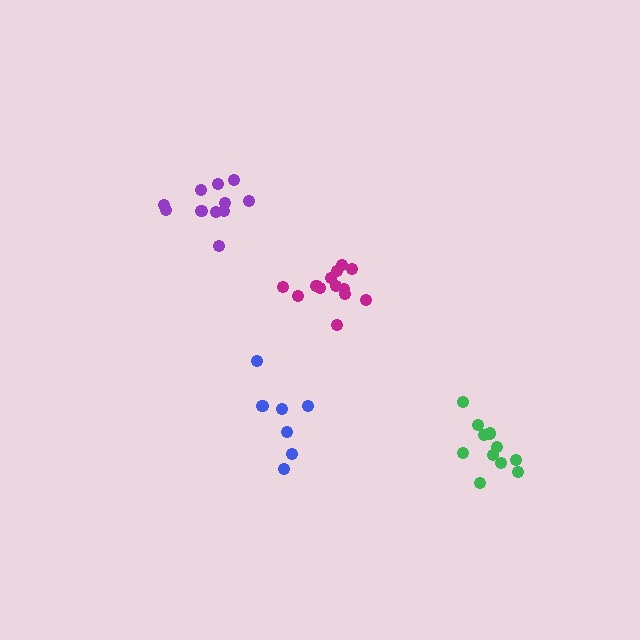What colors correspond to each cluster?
The clusters are colored: blue, green, purple, magenta.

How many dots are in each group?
Group 1: 7 dots, Group 2: 11 dots, Group 3: 11 dots, Group 4: 13 dots (42 total).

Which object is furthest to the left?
The purple cluster is leftmost.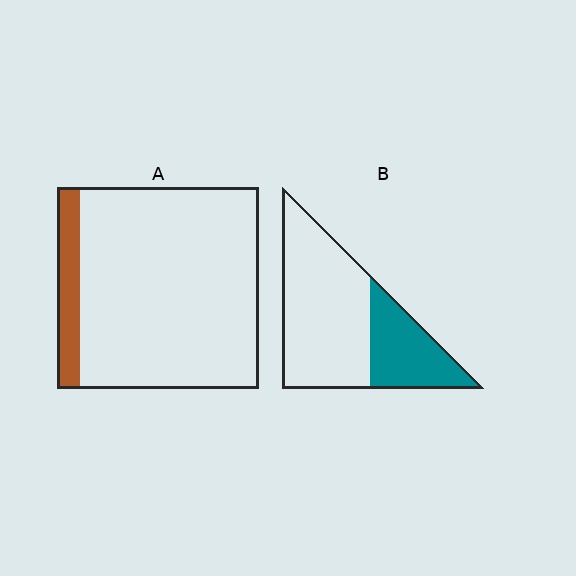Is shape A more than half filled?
No.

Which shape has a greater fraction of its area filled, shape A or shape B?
Shape B.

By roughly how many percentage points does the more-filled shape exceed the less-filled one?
By roughly 20 percentage points (B over A).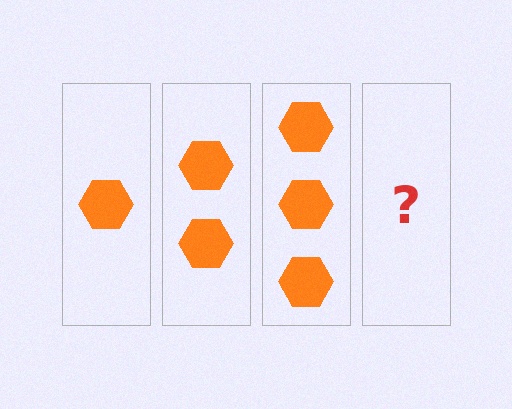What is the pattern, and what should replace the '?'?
The pattern is that each step adds one more hexagon. The '?' should be 4 hexagons.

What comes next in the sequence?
The next element should be 4 hexagons.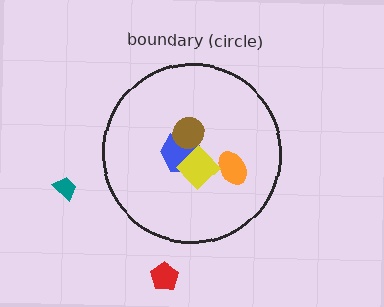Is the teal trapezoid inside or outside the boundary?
Outside.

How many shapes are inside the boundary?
4 inside, 2 outside.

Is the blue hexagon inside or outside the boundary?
Inside.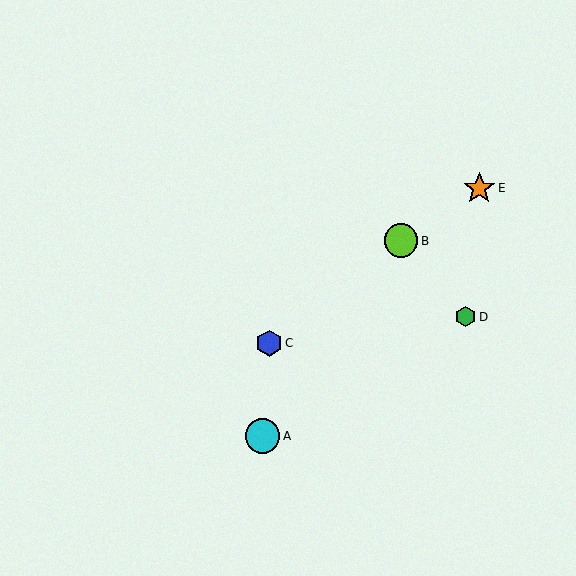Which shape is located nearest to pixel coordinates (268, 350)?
The blue hexagon (labeled C) at (269, 343) is nearest to that location.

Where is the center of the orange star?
The center of the orange star is at (479, 188).